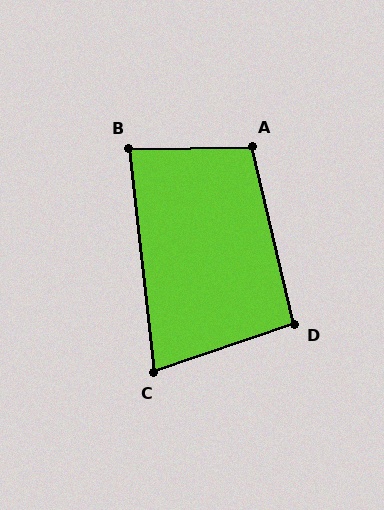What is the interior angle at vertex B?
Approximately 84 degrees (acute).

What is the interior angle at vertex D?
Approximately 96 degrees (obtuse).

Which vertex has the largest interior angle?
A, at approximately 103 degrees.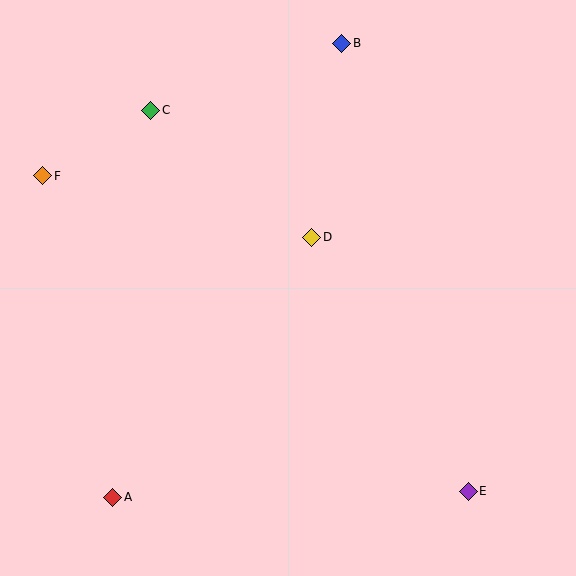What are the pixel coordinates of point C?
Point C is at (151, 110).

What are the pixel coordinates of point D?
Point D is at (312, 237).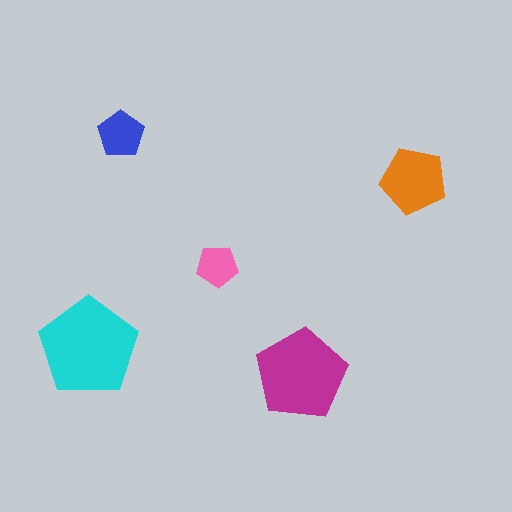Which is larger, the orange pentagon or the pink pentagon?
The orange one.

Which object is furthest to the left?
The cyan pentagon is leftmost.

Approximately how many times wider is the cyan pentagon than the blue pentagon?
About 2 times wider.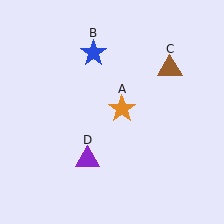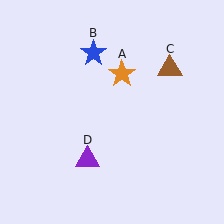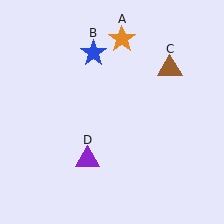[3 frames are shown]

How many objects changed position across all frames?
1 object changed position: orange star (object A).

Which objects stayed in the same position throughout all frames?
Blue star (object B) and brown triangle (object C) and purple triangle (object D) remained stationary.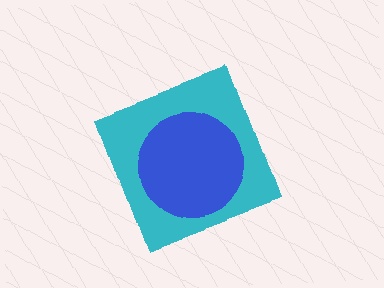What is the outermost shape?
The cyan diamond.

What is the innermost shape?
The blue circle.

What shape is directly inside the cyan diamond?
The blue circle.